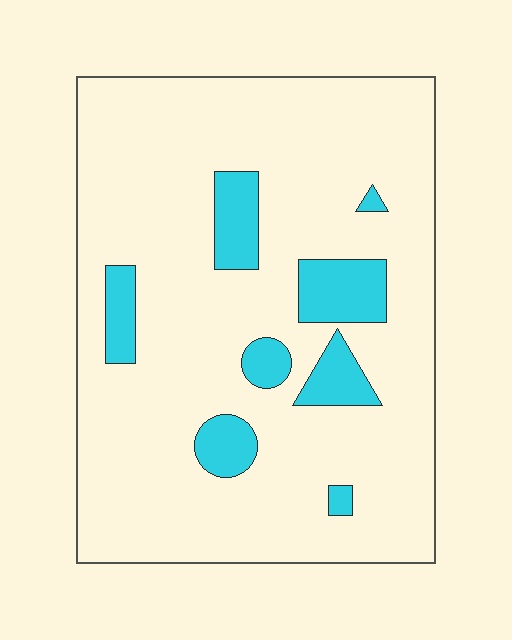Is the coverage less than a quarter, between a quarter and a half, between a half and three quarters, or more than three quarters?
Less than a quarter.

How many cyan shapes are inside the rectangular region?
8.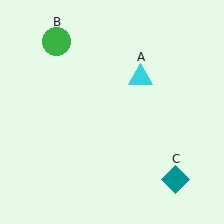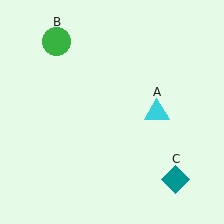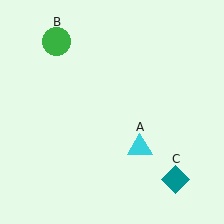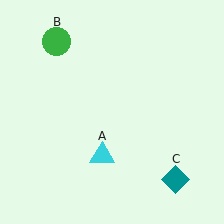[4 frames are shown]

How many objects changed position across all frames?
1 object changed position: cyan triangle (object A).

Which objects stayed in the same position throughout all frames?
Green circle (object B) and teal diamond (object C) remained stationary.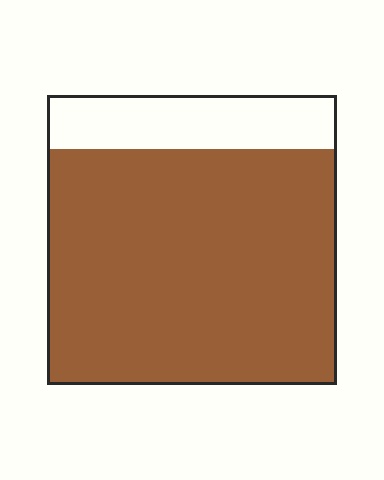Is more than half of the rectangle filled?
Yes.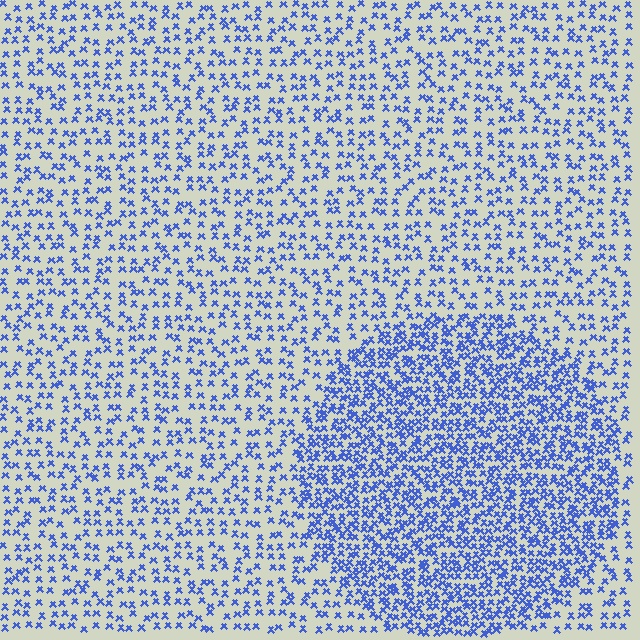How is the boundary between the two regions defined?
The boundary is defined by a change in element density (approximately 2.1x ratio). All elements are the same color, size, and shape.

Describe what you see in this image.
The image contains small blue elements arranged at two different densities. A circle-shaped region is visible where the elements are more densely packed than the surrounding area.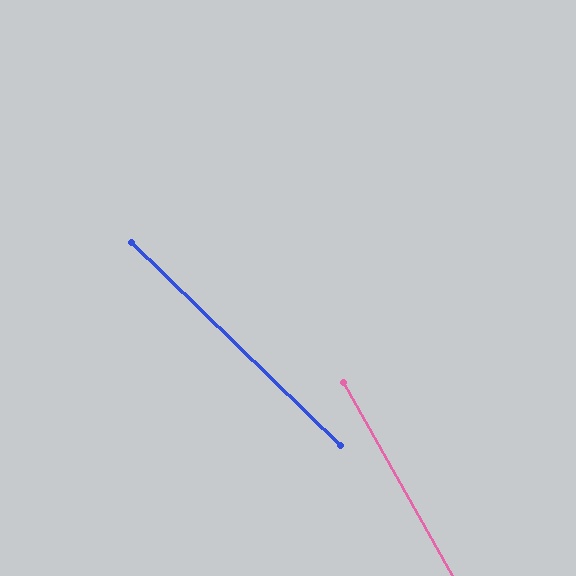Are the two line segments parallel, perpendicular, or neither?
Neither parallel nor perpendicular — they differ by about 17°.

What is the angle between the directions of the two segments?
Approximately 17 degrees.